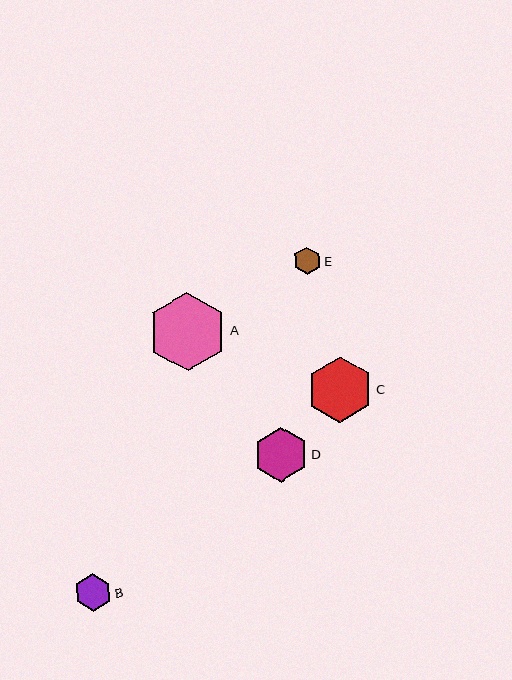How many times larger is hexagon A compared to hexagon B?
Hexagon A is approximately 2.1 times the size of hexagon B.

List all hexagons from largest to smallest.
From largest to smallest: A, C, D, B, E.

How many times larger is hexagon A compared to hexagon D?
Hexagon A is approximately 1.4 times the size of hexagon D.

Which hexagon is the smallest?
Hexagon E is the smallest with a size of approximately 27 pixels.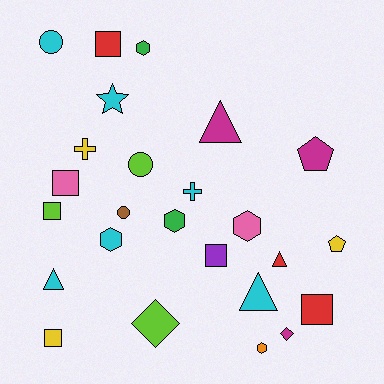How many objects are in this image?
There are 25 objects.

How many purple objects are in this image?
There is 1 purple object.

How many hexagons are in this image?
There are 5 hexagons.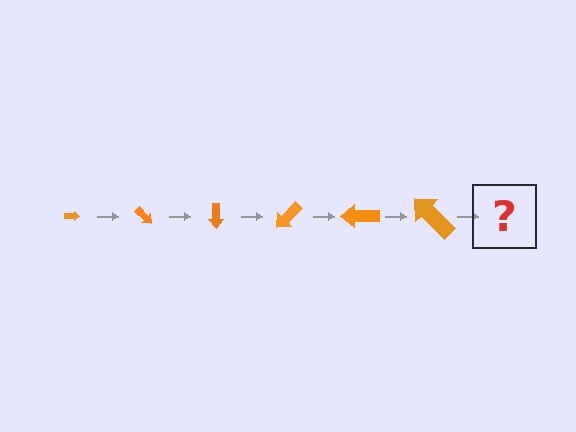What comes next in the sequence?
The next element should be an arrow, larger than the previous one and rotated 270 degrees from the start.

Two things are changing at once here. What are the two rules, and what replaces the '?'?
The two rules are that the arrow grows larger each step and it rotates 45 degrees each step. The '?' should be an arrow, larger than the previous one and rotated 270 degrees from the start.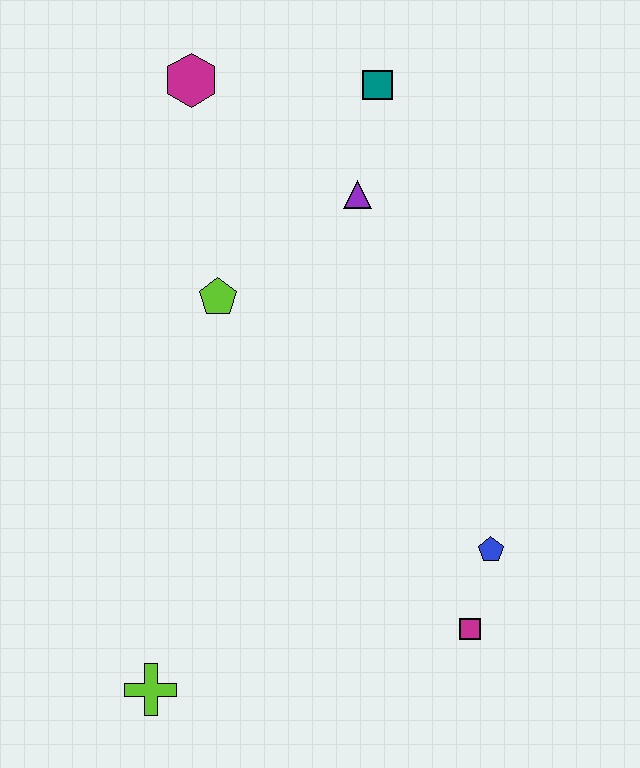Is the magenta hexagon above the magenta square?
Yes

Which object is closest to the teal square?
The purple triangle is closest to the teal square.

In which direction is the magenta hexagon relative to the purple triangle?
The magenta hexagon is to the left of the purple triangle.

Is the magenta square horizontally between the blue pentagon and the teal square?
Yes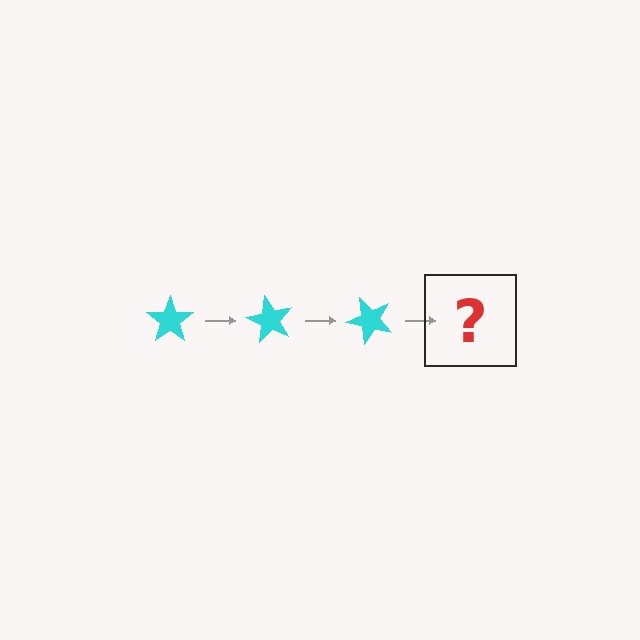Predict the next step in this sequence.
The next step is a cyan star rotated 180 degrees.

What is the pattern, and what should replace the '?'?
The pattern is that the star rotates 60 degrees each step. The '?' should be a cyan star rotated 180 degrees.